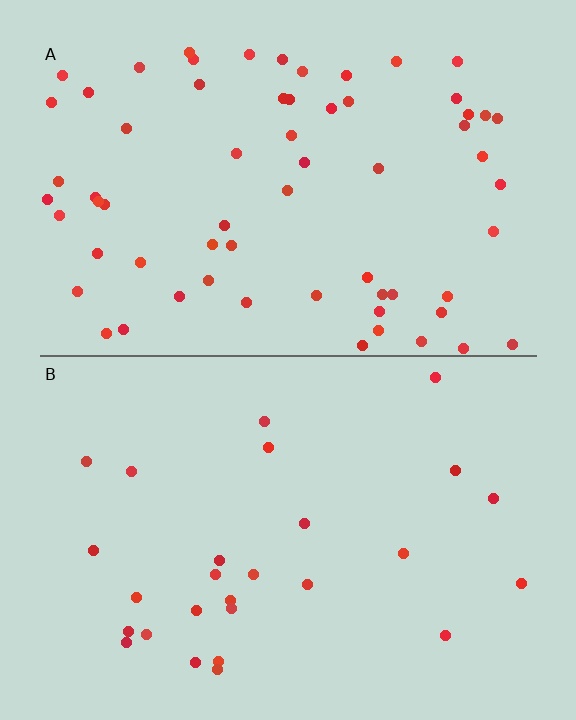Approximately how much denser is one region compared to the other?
Approximately 2.4× — region A over region B.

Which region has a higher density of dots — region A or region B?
A (the top).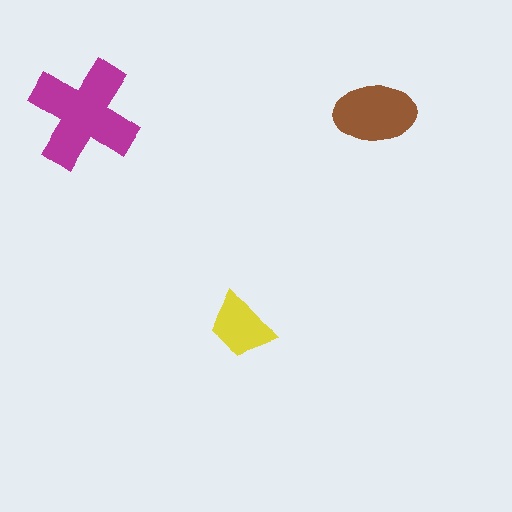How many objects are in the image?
There are 3 objects in the image.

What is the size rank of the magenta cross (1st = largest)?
1st.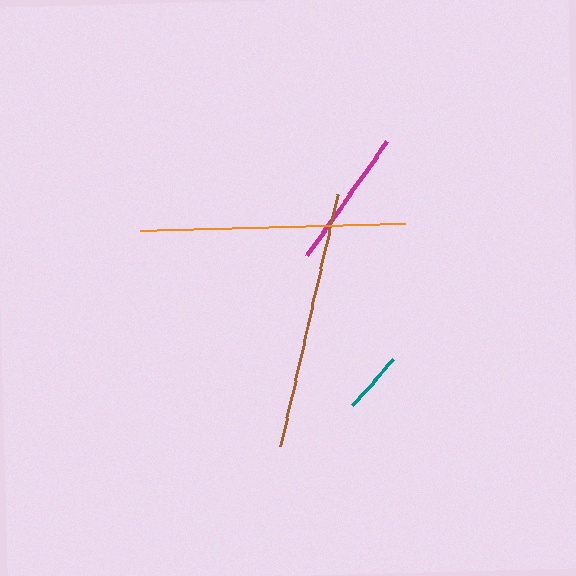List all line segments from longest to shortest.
From longest to shortest: orange, brown, magenta, teal.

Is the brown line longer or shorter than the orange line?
The orange line is longer than the brown line.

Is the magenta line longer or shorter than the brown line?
The brown line is longer than the magenta line.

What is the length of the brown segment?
The brown segment is approximately 259 pixels long.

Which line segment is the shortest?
The teal line is the shortest at approximately 61 pixels.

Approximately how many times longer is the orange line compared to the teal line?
The orange line is approximately 4.3 times the length of the teal line.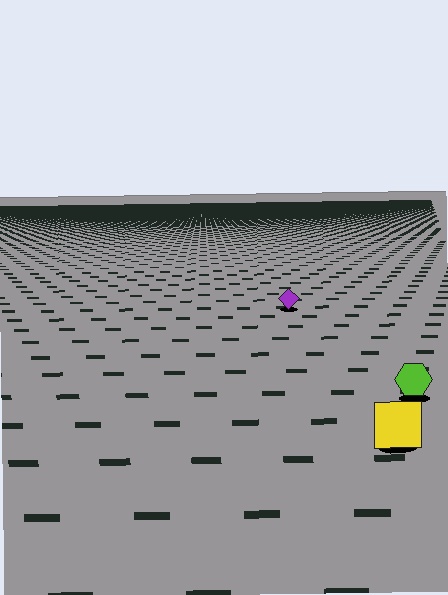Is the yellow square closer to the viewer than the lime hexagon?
Yes. The yellow square is closer — you can tell from the texture gradient: the ground texture is coarser near it.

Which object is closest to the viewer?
The yellow square is closest. The texture marks near it are larger and more spread out.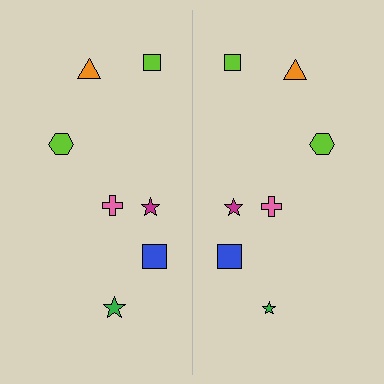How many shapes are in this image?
There are 14 shapes in this image.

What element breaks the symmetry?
The green star on the right side has a different size than its mirror counterpart.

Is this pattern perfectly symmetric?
No, the pattern is not perfectly symmetric. The green star on the right side has a different size than its mirror counterpart.